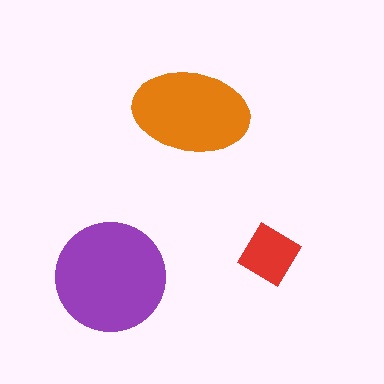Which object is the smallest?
The red diamond.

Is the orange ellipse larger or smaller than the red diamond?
Larger.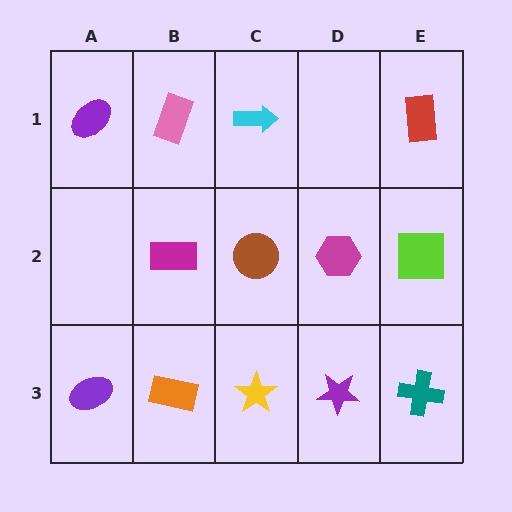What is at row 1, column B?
A pink rectangle.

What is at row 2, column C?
A brown circle.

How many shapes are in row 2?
4 shapes.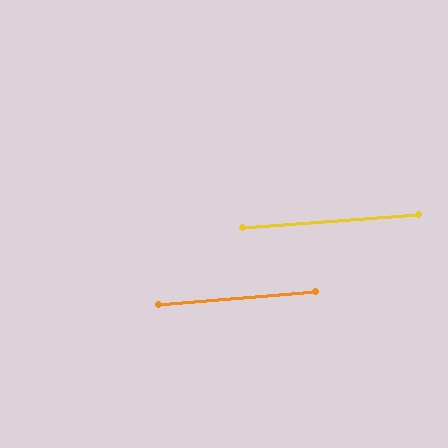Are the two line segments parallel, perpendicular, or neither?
Parallel — their directions differ by only 0.6°.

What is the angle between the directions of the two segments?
Approximately 1 degree.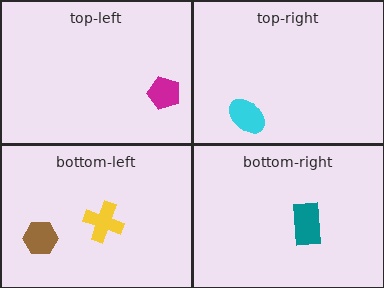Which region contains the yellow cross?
The bottom-left region.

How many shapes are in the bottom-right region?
1.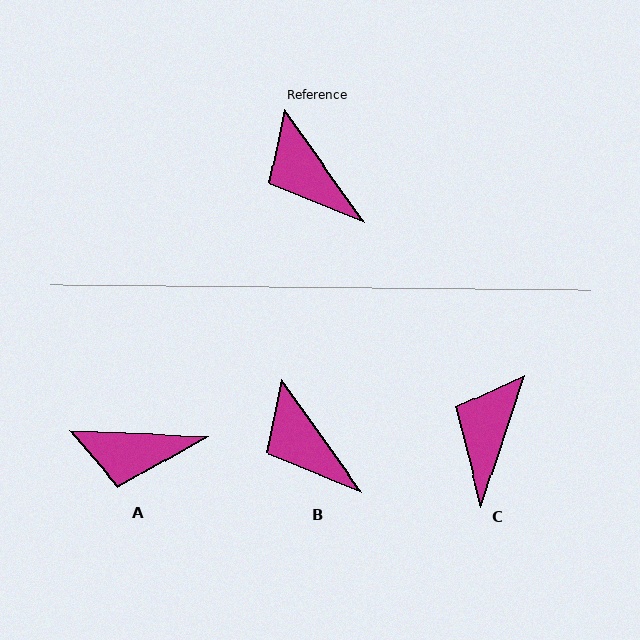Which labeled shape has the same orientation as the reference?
B.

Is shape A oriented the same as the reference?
No, it is off by about 52 degrees.